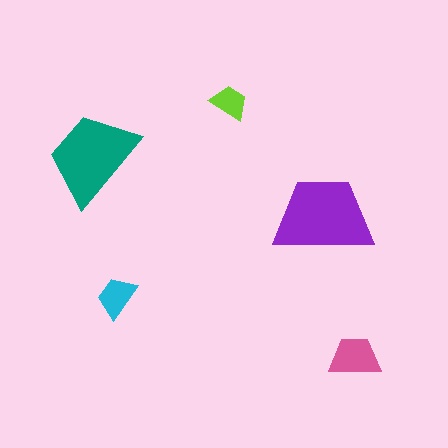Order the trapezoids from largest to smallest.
the purple one, the teal one, the pink one, the cyan one, the lime one.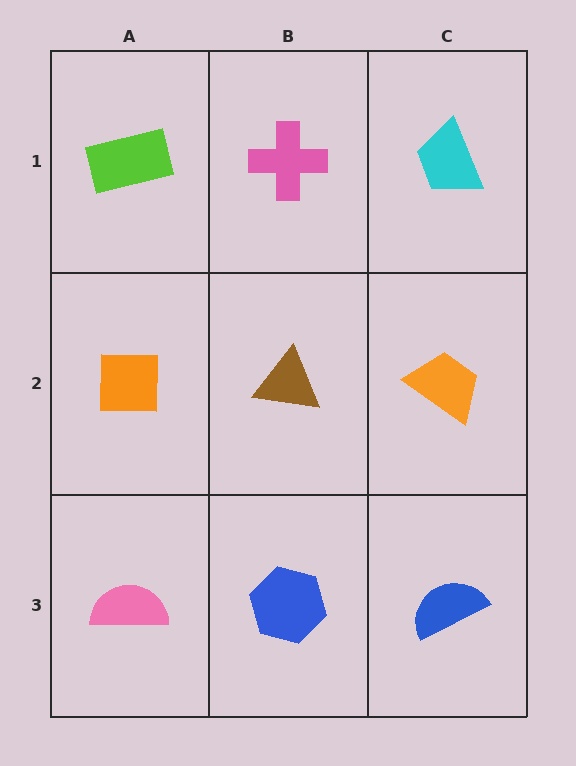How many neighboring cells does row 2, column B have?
4.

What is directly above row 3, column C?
An orange trapezoid.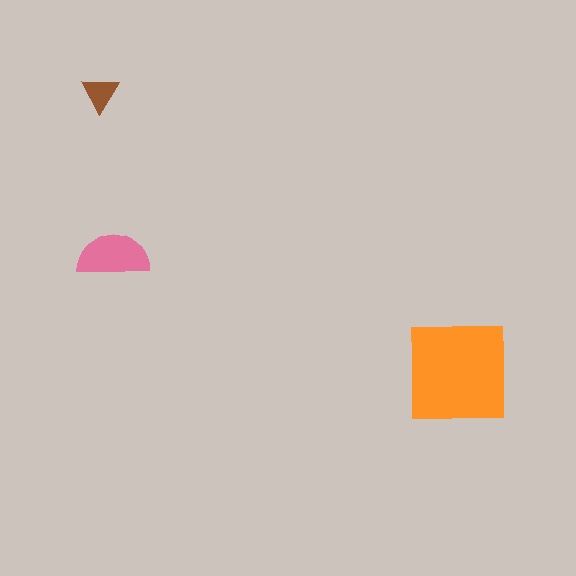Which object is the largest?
The orange square.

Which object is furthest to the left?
The brown triangle is leftmost.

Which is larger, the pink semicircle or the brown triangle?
The pink semicircle.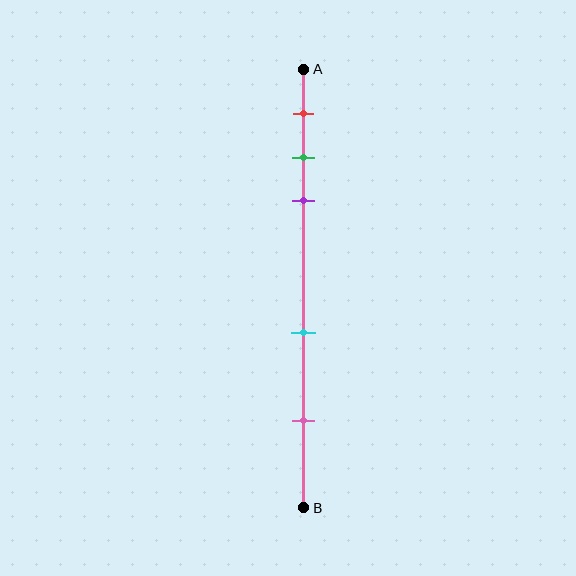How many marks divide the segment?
There are 5 marks dividing the segment.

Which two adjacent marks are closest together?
The green and purple marks are the closest adjacent pair.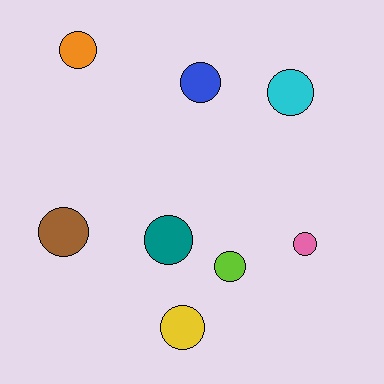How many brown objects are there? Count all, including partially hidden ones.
There is 1 brown object.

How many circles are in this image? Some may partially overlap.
There are 8 circles.